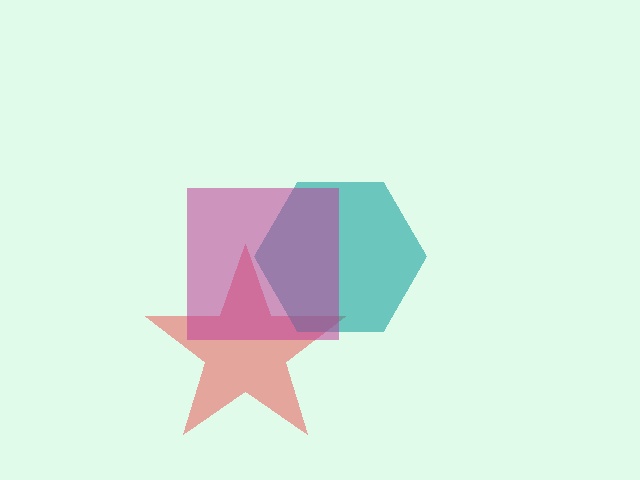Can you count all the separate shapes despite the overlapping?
Yes, there are 3 separate shapes.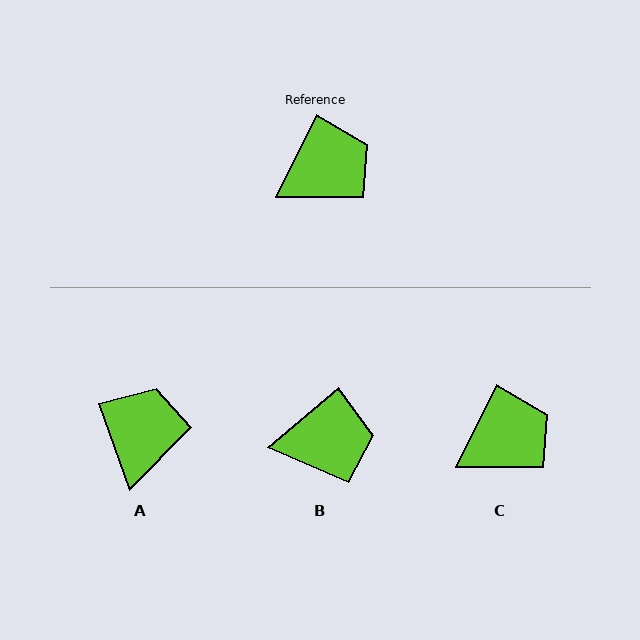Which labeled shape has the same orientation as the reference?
C.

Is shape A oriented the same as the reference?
No, it is off by about 46 degrees.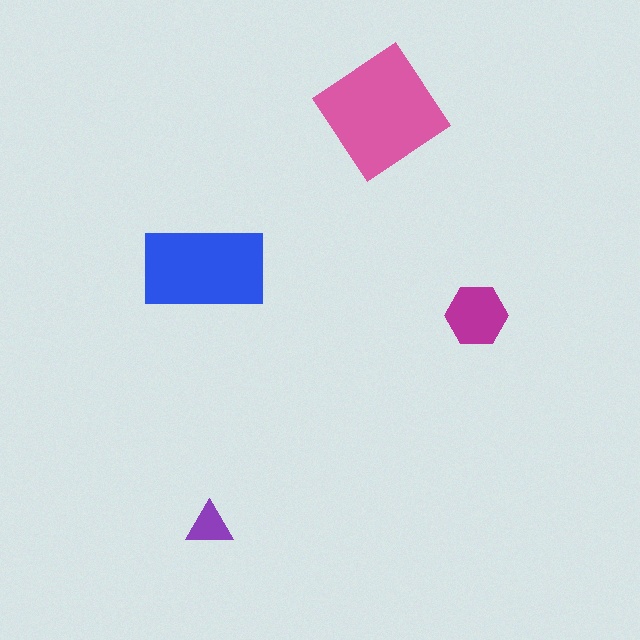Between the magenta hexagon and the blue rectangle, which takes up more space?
The blue rectangle.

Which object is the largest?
The pink diamond.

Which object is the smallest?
The purple triangle.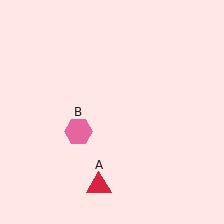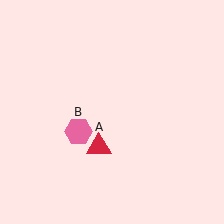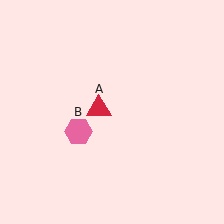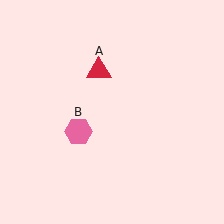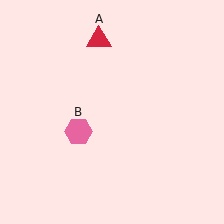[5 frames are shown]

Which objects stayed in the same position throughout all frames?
Pink hexagon (object B) remained stationary.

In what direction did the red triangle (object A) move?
The red triangle (object A) moved up.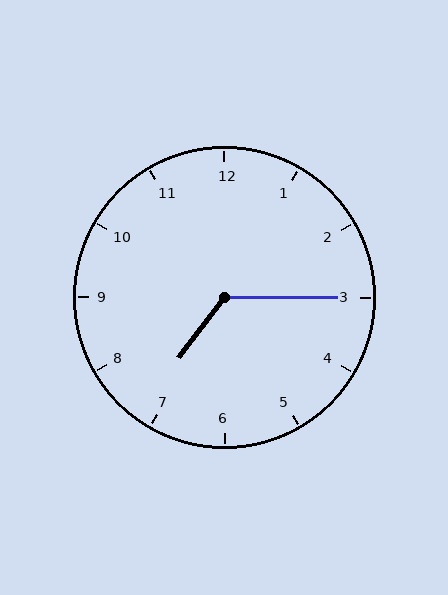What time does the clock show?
7:15.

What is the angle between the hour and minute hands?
Approximately 128 degrees.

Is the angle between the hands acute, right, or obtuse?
It is obtuse.